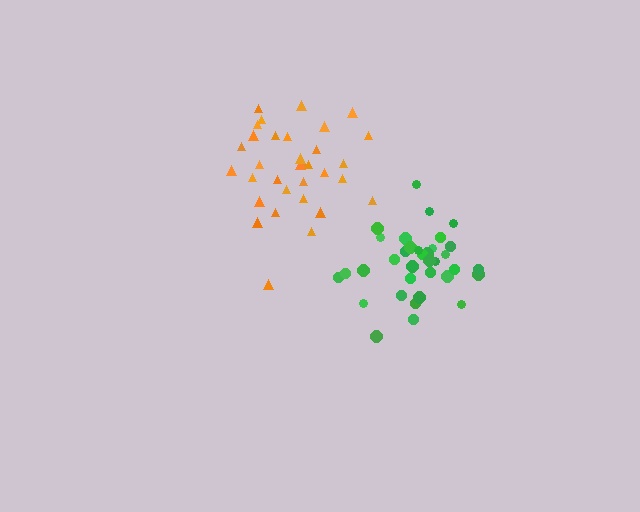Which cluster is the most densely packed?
Green.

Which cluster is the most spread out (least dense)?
Orange.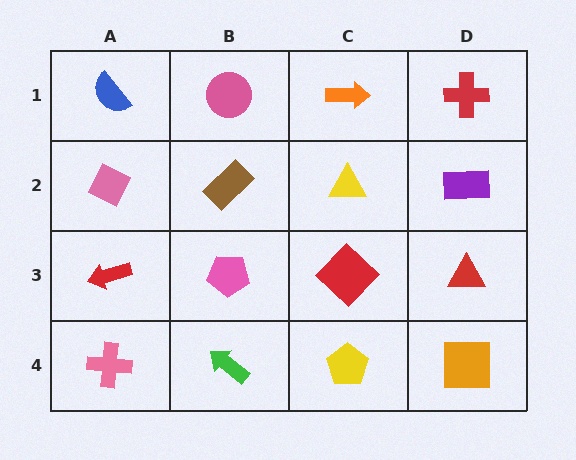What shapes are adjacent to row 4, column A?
A red arrow (row 3, column A), a green arrow (row 4, column B).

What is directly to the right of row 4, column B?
A yellow pentagon.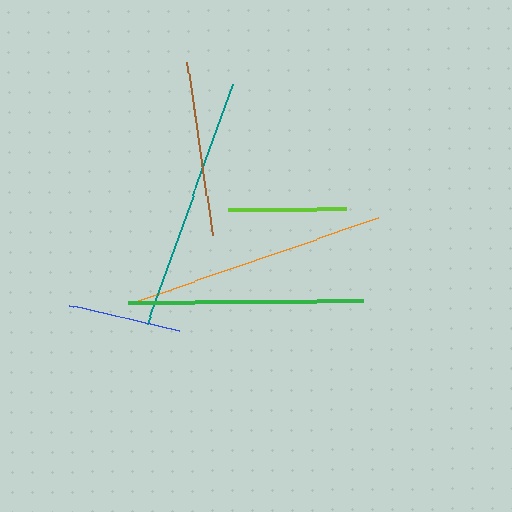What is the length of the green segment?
The green segment is approximately 235 pixels long.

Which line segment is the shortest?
The blue line is the shortest at approximately 112 pixels.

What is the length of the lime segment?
The lime segment is approximately 119 pixels long.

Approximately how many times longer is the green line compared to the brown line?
The green line is approximately 1.3 times the length of the brown line.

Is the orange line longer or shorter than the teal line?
The orange line is longer than the teal line.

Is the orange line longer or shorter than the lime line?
The orange line is longer than the lime line.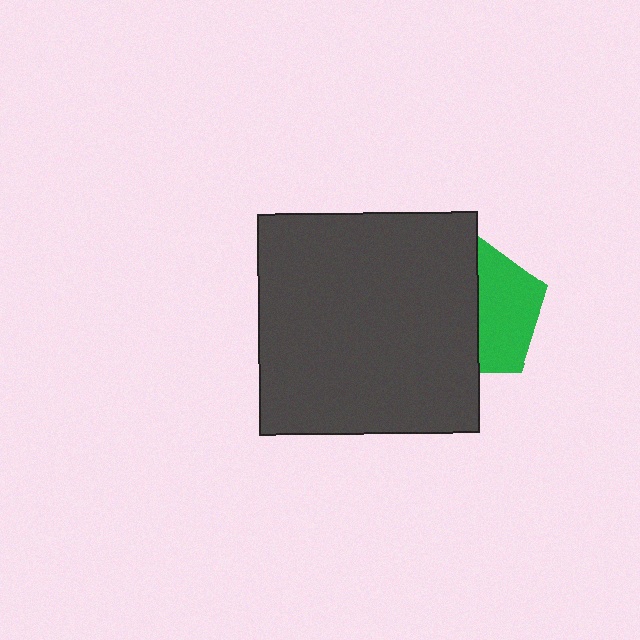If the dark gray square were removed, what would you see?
You would see the complete green pentagon.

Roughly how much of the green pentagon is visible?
About half of it is visible (roughly 46%).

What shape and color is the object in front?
The object in front is a dark gray square.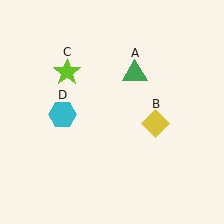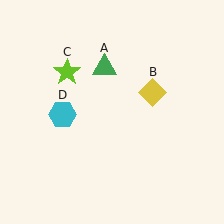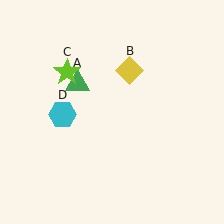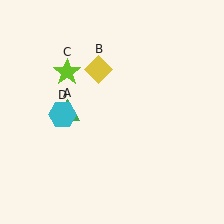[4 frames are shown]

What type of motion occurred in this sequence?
The green triangle (object A), yellow diamond (object B) rotated counterclockwise around the center of the scene.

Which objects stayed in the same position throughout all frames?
Lime star (object C) and cyan hexagon (object D) remained stationary.